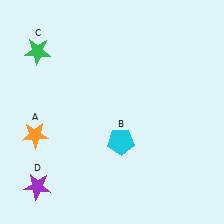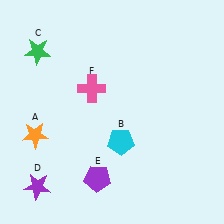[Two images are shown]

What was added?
A purple pentagon (E), a pink cross (F) were added in Image 2.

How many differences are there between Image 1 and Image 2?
There are 2 differences between the two images.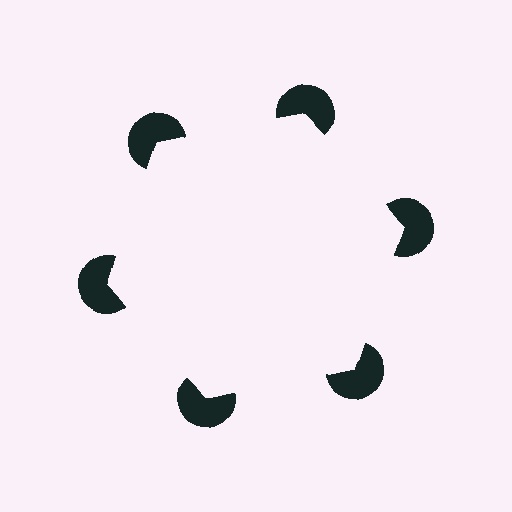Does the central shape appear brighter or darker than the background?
It typically appears slightly brighter than the background, even though no actual brightness change is drawn.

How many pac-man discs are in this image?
There are 6 — one at each vertex of the illusory hexagon.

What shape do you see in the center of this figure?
An illusory hexagon — its edges are inferred from the aligned wedge cuts in the pac-man discs, not physically drawn.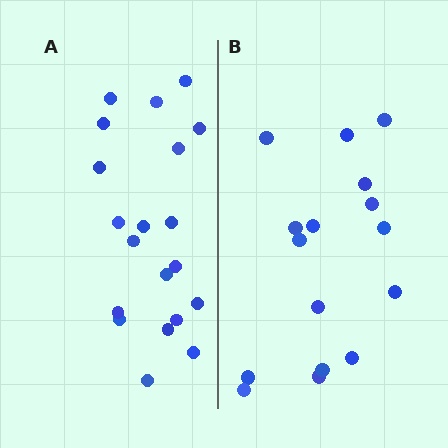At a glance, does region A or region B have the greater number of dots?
Region A (the left region) has more dots.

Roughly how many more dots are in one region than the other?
Region A has about 4 more dots than region B.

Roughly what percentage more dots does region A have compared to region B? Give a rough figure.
About 25% more.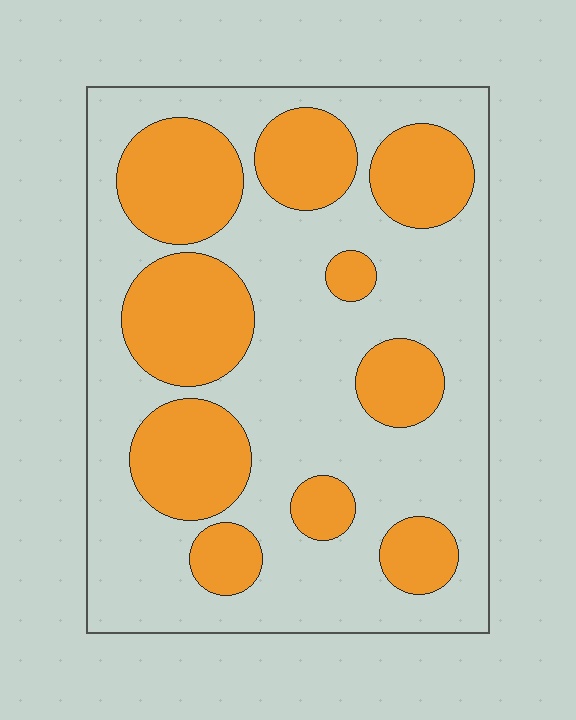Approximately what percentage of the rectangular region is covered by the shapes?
Approximately 35%.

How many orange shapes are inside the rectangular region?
10.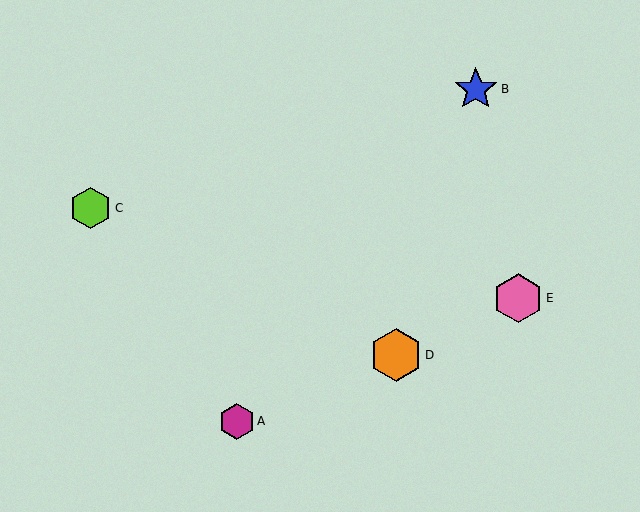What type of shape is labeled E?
Shape E is a pink hexagon.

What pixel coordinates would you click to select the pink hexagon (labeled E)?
Click at (518, 298) to select the pink hexagon E.